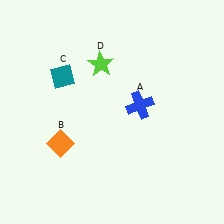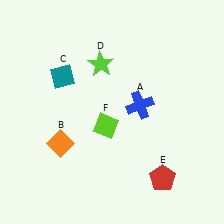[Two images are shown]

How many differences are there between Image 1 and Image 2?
There are 2 differences between the two images.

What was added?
A red pentagon (E), a lime diamond (F) were added in Image 2.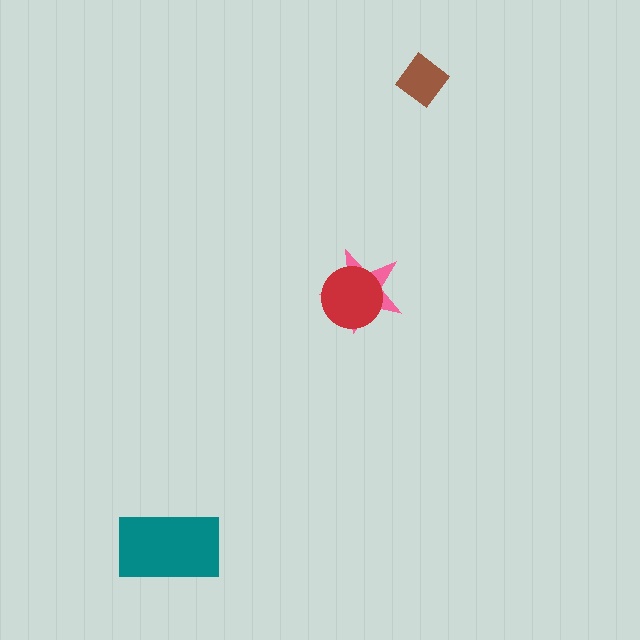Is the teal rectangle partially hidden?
No, no other shape covers it.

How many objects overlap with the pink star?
1 object overlaps with the pink star.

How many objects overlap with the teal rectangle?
0 objects overlap with the teal rectangle.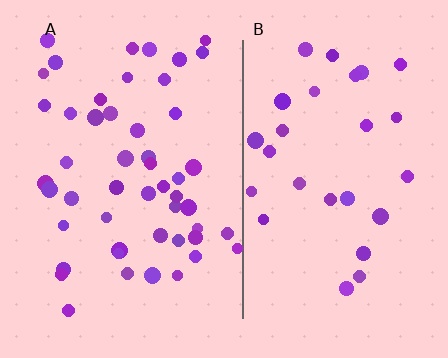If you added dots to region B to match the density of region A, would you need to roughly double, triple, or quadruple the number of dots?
Approximately double.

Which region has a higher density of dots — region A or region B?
A (the left).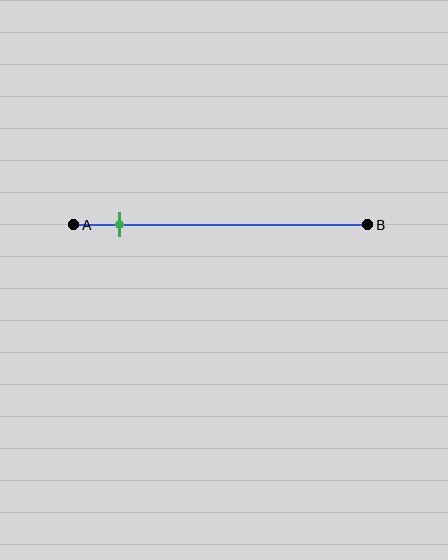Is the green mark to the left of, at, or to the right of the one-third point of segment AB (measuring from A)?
The green mark is to the left of the one-third point of segment AB.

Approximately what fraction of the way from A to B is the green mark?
The green mark is approximately 15% of the way from A to B.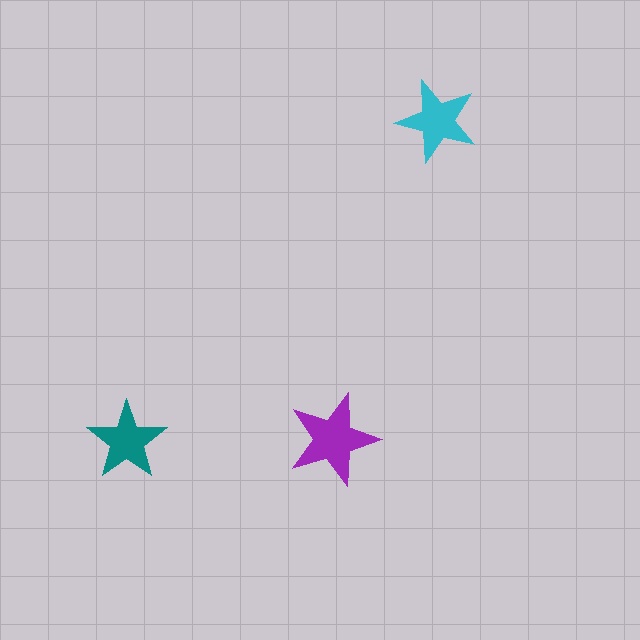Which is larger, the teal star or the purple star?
The purple one.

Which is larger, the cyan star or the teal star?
The cyan one.